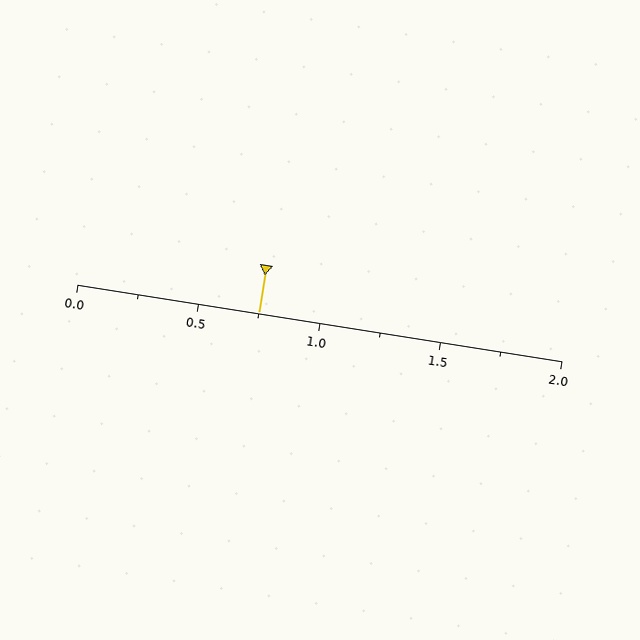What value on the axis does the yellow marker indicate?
The marker indicates approximately 0.75.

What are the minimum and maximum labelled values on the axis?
The axis runs from 0.0 to 2.0.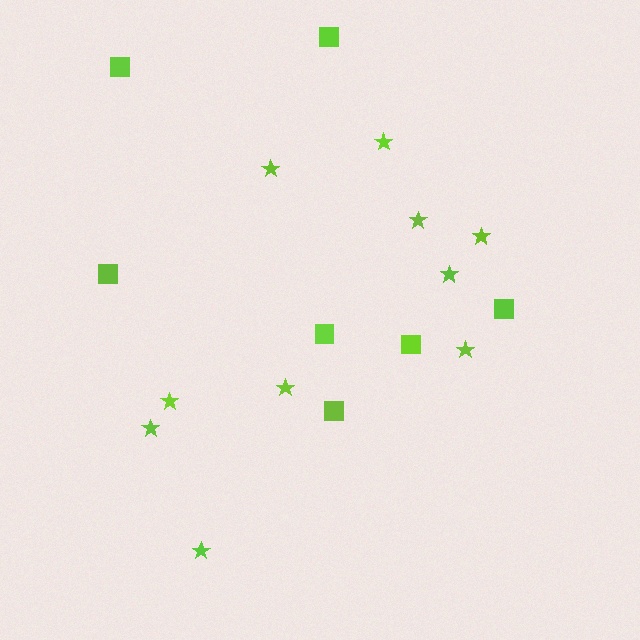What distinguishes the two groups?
There are 2 groups: one group of stars (10) and one group of squares (7).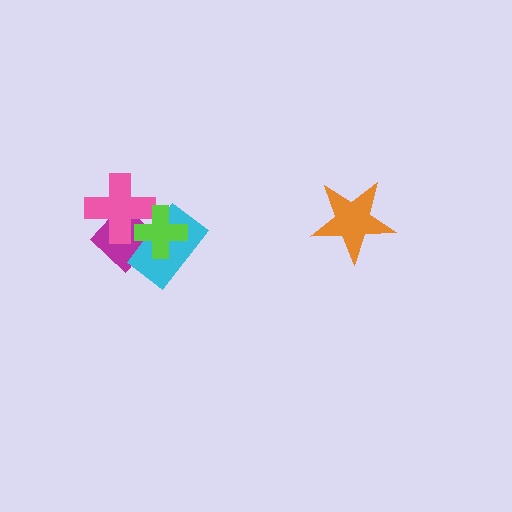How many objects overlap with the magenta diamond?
3 objects overlap with the magenta diamond.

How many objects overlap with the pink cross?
3 objects overlap with the pink cross.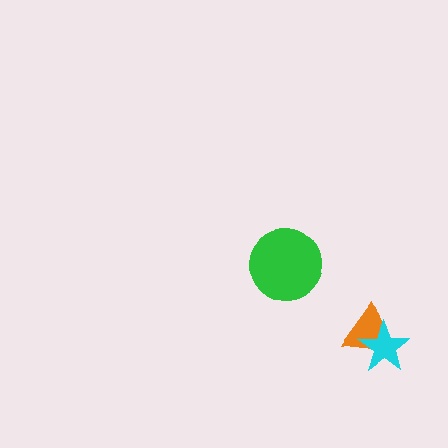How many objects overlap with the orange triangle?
1 object overlaps with the orange triangle.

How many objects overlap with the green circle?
0 objects overlap with the green circle.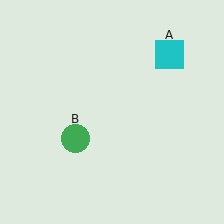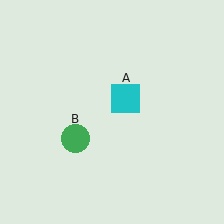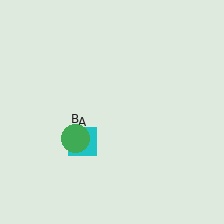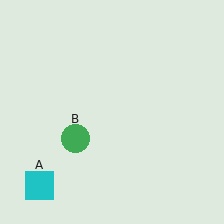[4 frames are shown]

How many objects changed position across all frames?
1 object changed position: cyan square (object A).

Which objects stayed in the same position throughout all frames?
Green circle (object B) remained stationary.